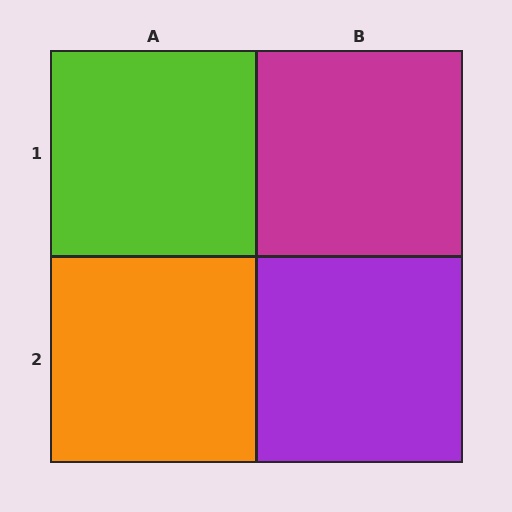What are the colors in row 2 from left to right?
Orange, purple.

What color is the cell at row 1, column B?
Magenta.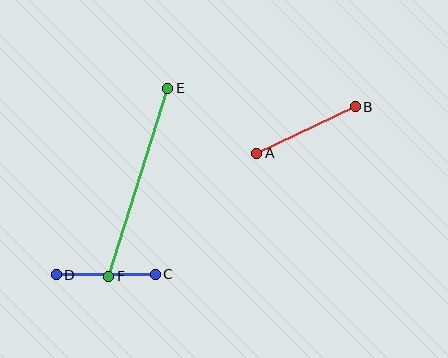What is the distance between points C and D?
The distance is approximately 99 pixels.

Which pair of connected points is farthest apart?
Points E and F are farthest apart.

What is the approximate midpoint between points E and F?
The midpoint is at approximately (138, 182) pixels.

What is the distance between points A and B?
The distance is approximately 109 pixels.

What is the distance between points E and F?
The distance is approximately 197 pixels.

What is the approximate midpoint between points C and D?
The midpoint is at approximately (106, 274) pixels.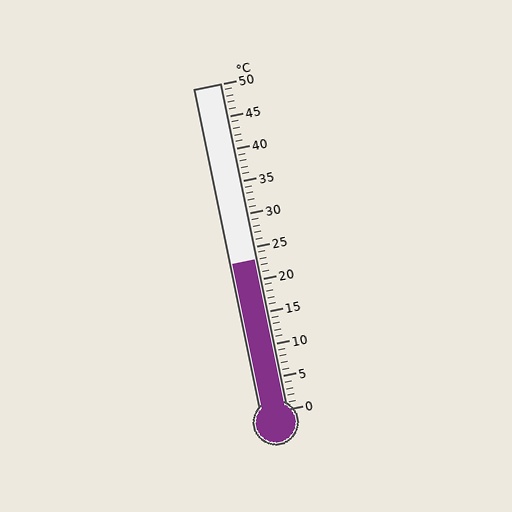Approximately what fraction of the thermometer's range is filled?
The thermometer is filled to approximately 45% of its range.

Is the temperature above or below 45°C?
The temperature is below 45°C.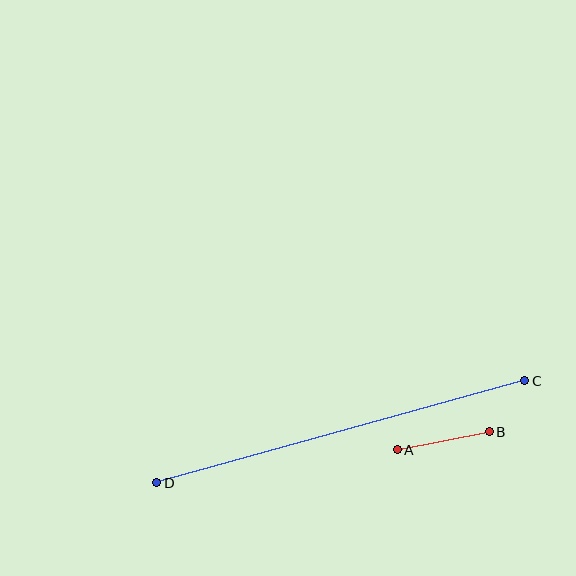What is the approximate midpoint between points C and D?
The midpoint is at approximately (341, 432) pixels.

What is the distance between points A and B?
The distance is approximately 94 pixels.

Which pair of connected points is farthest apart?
Points C and D are farthest apart.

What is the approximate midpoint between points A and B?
The midpoint is at approximately (443, 441) pixels.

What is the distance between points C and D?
The distance is approximately 382 pixels.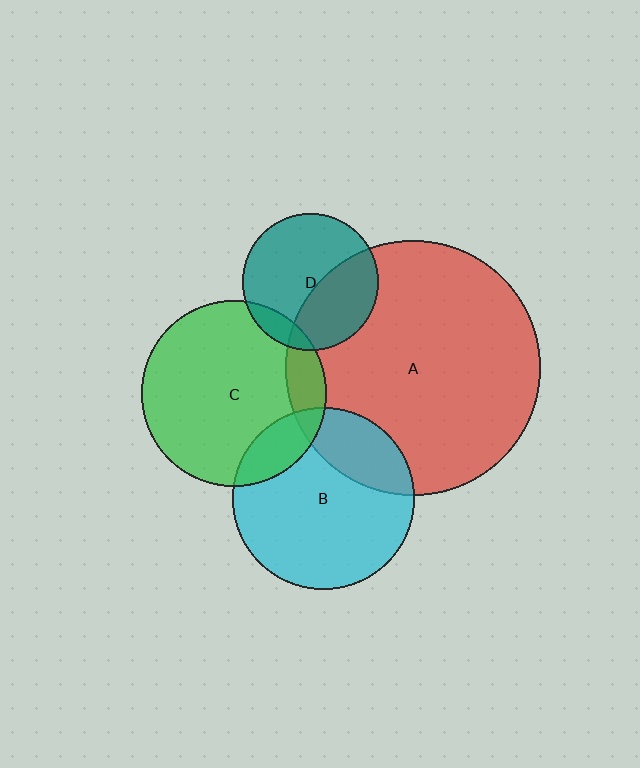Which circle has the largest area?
Circle A (red).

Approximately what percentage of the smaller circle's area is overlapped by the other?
Approximately 10%.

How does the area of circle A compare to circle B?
Approximately 2.0 times.